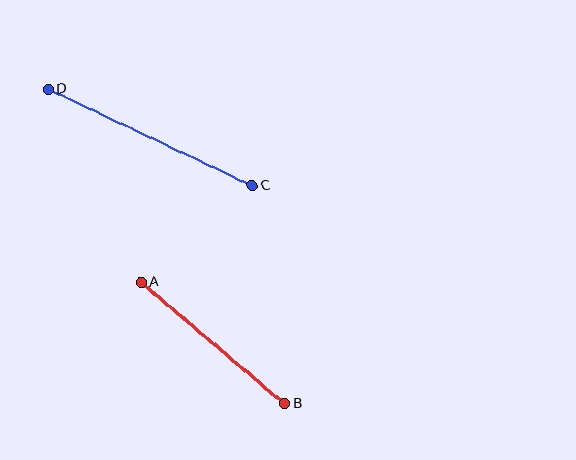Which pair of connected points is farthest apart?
Points C and D are farthest apart.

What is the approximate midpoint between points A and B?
The midpoint is at approximately (213, 343) pixels.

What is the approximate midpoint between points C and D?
The midpoint is at approximately (150, 137) pixels.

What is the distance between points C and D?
The distance is approximately 225 pixels.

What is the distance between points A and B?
The distance is approximately 187 pixels.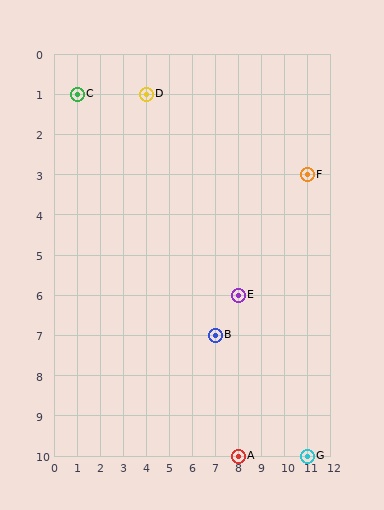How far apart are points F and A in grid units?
Points F and A are 3 columns and 7 rows apart (about 7.6 grid units diagonally).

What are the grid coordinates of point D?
Point D is at grid coordinates (4, 1).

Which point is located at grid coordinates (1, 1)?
Point C is at (1, 1).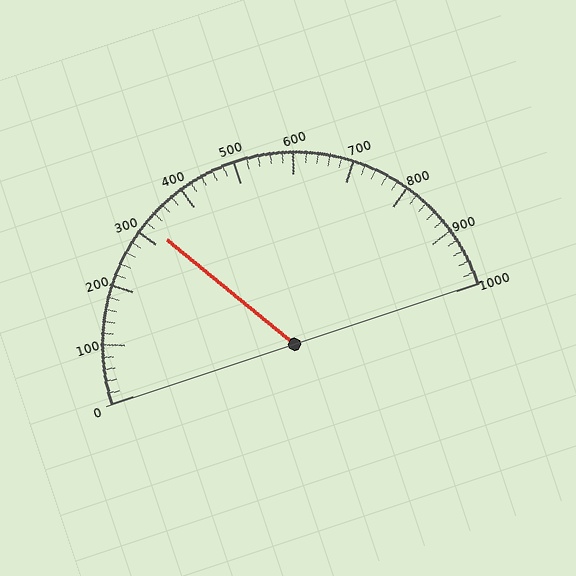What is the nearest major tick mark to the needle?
The nearest major tick mark is 300.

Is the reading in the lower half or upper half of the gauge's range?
The reading is in the lower half of the range (0 to 1000).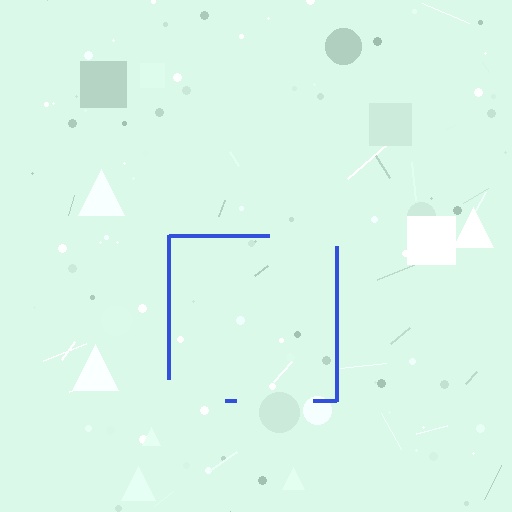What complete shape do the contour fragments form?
The contour fragments form a square.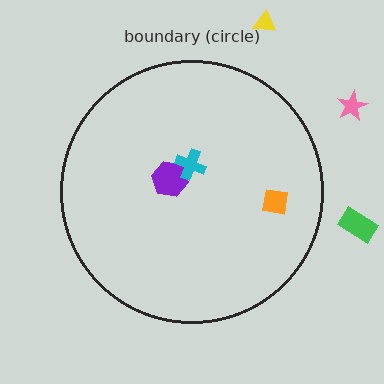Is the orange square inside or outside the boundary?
Inside.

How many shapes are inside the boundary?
3 inside, 3 outside.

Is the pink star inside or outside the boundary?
Outside.